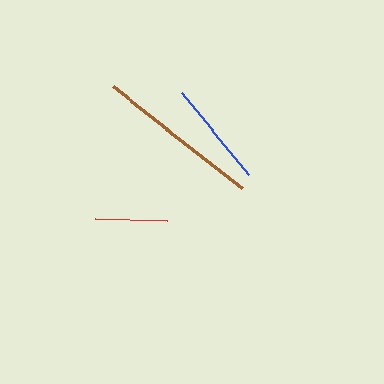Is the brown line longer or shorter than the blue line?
The brown line is longer than the blue line.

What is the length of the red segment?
The red segment is approximately 71 pixels long.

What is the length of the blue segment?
The blue segment is approximately 107 pixels long.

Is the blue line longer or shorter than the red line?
The blue line is longer than the red line.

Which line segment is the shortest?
The red line is the shortest at approximately 71 pixels.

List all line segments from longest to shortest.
From longest to shortest: brown, blue, red.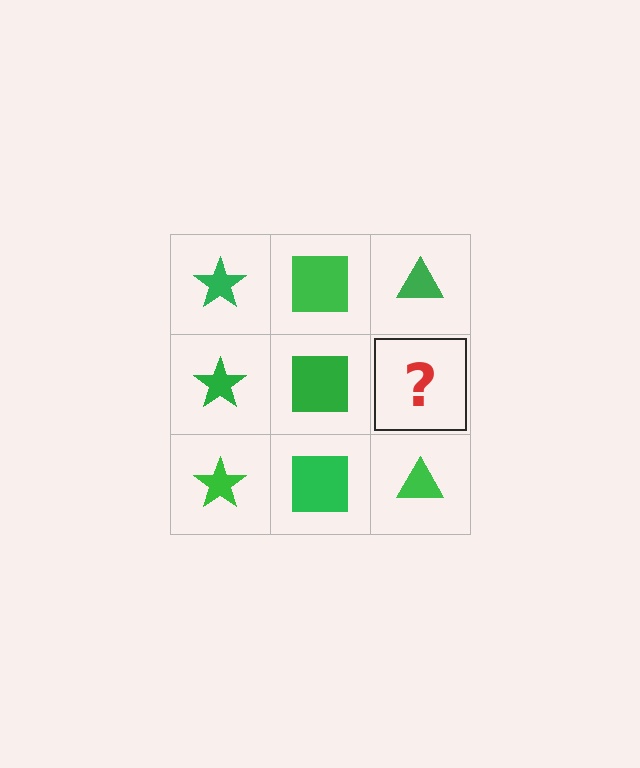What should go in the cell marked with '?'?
The missing cell should contain a green triangle.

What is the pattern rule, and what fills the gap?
The rule is that each column has a consistent shape. The gap should be filled with a green triangle.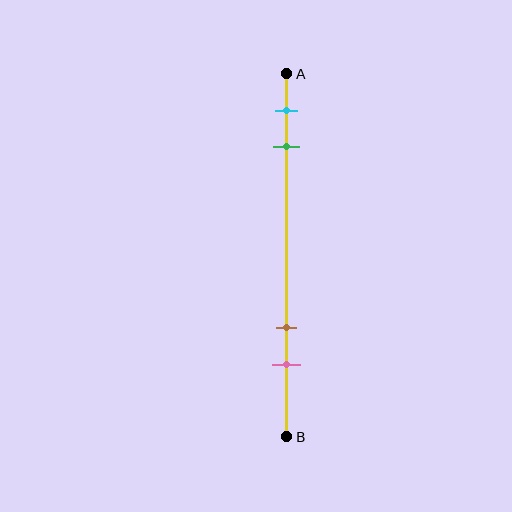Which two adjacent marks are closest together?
The cyan and green marks are the closest adjacent pair.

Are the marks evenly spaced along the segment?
No, the marks are not evenly spaced.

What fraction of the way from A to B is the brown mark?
The brown mark is approximately 70% (0.7) of the way from A to B.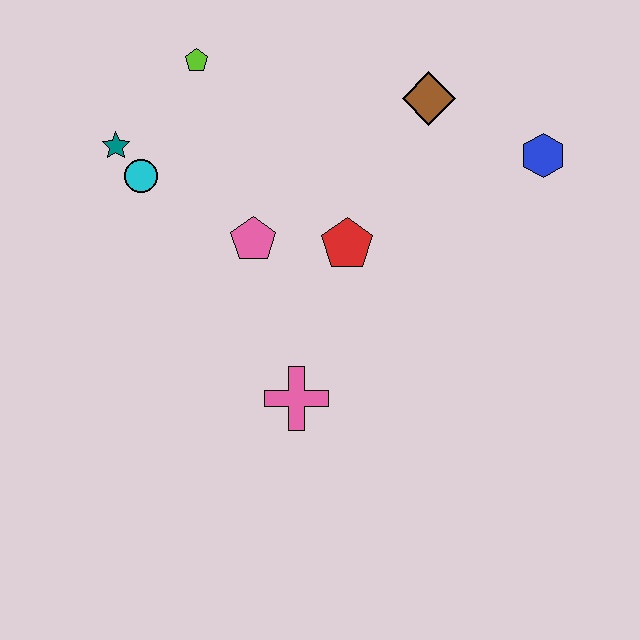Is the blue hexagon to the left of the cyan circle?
No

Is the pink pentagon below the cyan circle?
Yes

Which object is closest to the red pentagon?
The pink pentagon is closest to the red pentagon.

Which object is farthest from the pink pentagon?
The blue hexagon is farthest from the pink pentagon.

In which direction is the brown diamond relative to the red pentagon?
The brown diamond is above the red pentagon.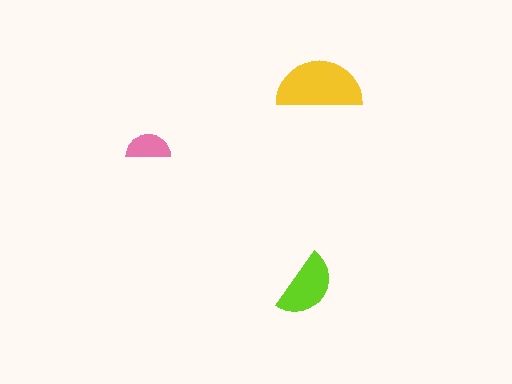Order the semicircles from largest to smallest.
the yellow one, the lime one, the pink one.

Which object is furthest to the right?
The yellow semicircle is rightmost.